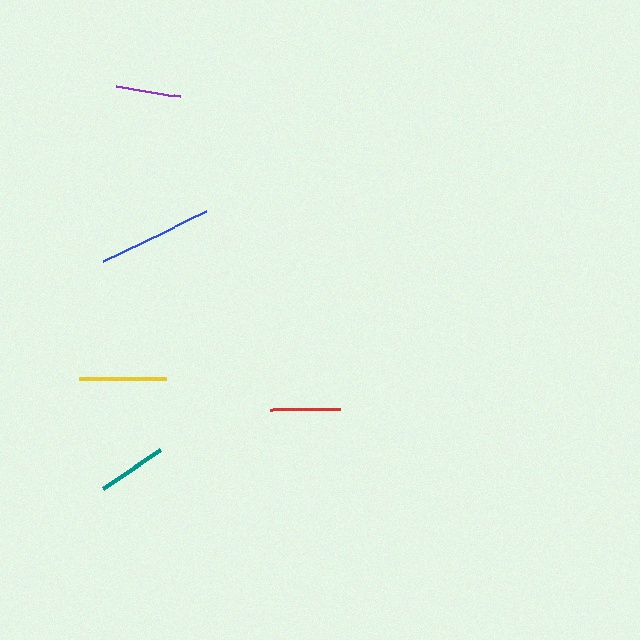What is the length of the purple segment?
The purple segment is approximately 65 pixels long.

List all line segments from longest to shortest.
From longest to shortest: blue, yellow, red, teal, purple.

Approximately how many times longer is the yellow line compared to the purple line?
The yellow line is approximately 1.3 times the length of the purple line.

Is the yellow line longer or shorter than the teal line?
The yellow line is longer than the teal line.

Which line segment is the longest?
The blue line is the longest at approximately 114 pixels.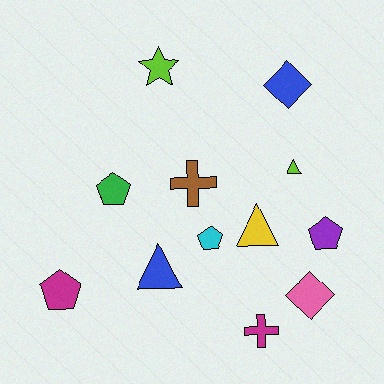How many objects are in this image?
There are 12 objects.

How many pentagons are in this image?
There are 4 pentagons.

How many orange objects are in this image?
There are no orange objects.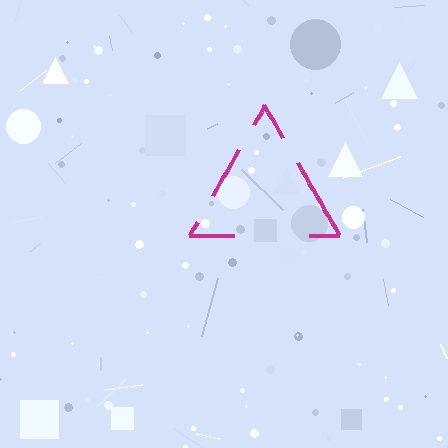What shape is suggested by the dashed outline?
The dashed outline suggests a triangle.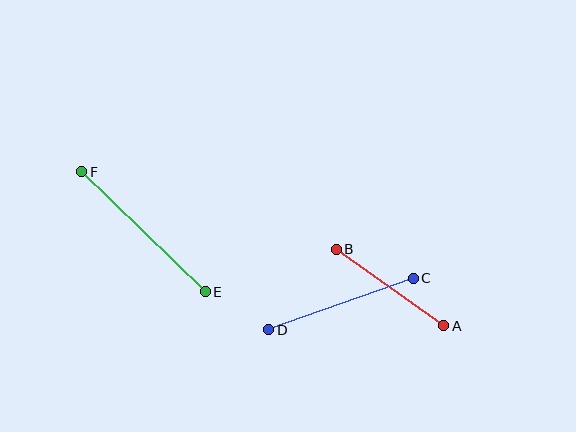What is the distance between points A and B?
The distance is approximately 132 pixels.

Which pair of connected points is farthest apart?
Points E and F are farthest apart.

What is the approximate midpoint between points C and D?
The midpoint is at approximately (341, 304) pixels.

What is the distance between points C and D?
The distance is approximately 154 pixels.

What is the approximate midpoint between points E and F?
The midpoint is at approximately (143, 232) pixels.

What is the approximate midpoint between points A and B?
The midpoint is at approximately (390, 287) pixels.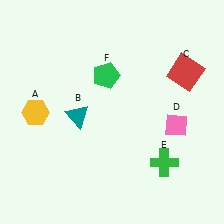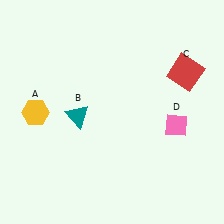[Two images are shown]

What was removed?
The green cross (E), the green pentagon (F) were removed in Image 2.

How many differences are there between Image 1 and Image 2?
There are 2 differences between the two images.